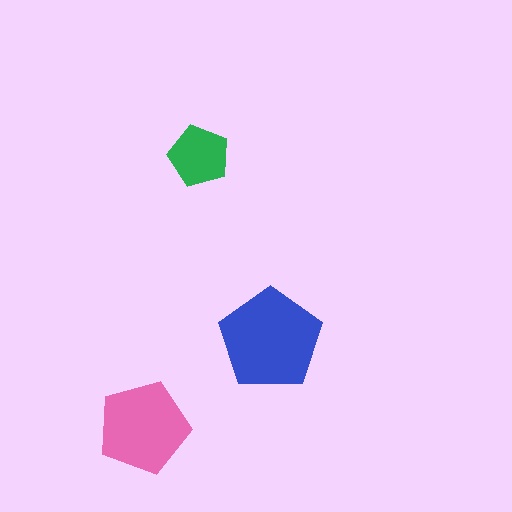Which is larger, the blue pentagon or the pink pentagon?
The blue one.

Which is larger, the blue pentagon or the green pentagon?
The blue one.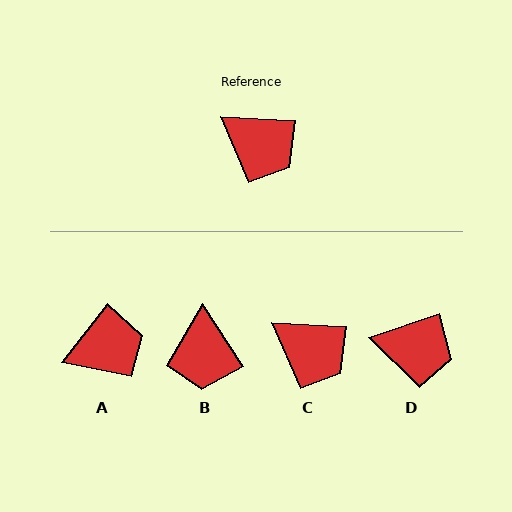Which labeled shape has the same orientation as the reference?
C.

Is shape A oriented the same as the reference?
No, it is off by about 55 degrees.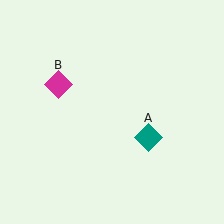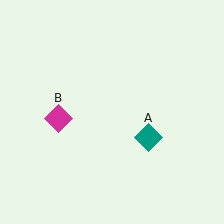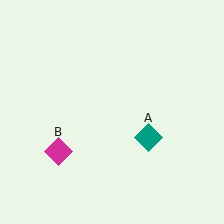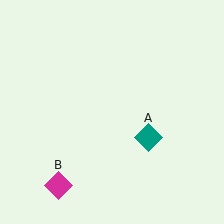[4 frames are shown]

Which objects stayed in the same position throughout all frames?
Teal diamond (object A) remained stationary.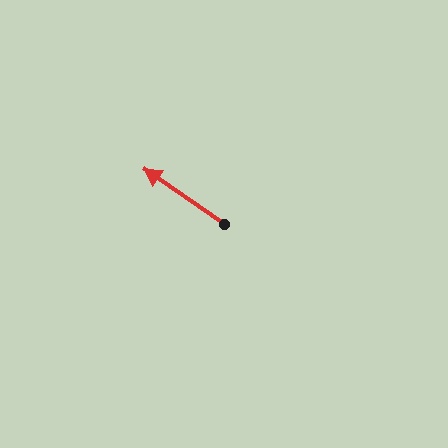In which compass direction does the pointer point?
Northwest.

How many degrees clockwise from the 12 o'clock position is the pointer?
Approximately 305 degrees.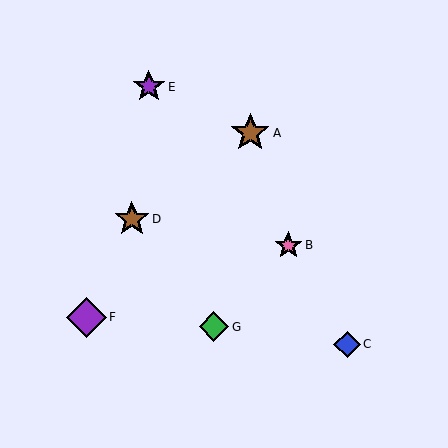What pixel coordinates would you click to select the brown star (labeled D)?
Click at (132, 219) to select the brown star D.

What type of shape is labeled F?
Shape F is a purple diamond.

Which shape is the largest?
The purple diamond (labeled F) is the largest.